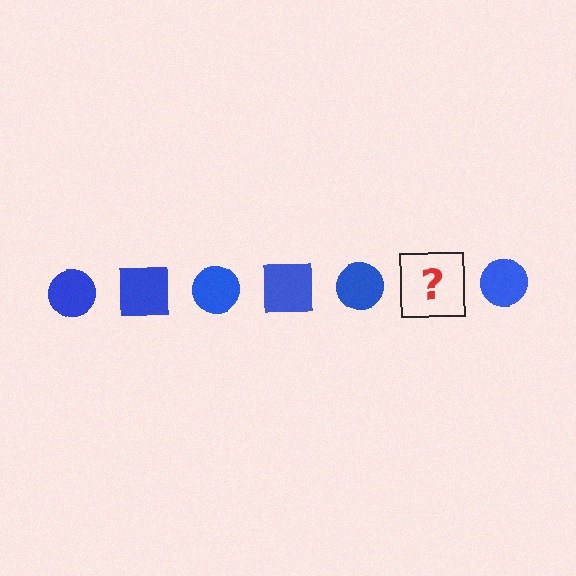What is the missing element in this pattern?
The missing element is a blue square.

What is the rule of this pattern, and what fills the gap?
The rule is that the pattern cycles through circle, square shapes in blue. The gap should be filled with a blue square.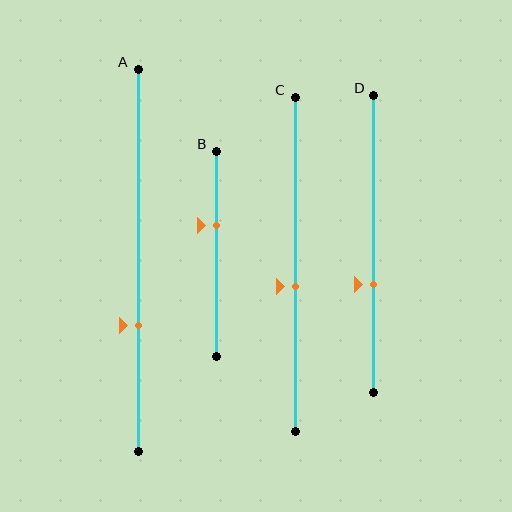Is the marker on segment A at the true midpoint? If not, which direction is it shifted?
No, the marker on segment A is shifted downward by about 17% of the segment length.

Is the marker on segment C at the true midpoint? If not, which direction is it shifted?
No, the marker on segment C is shifted downward by about 7% of the segment length.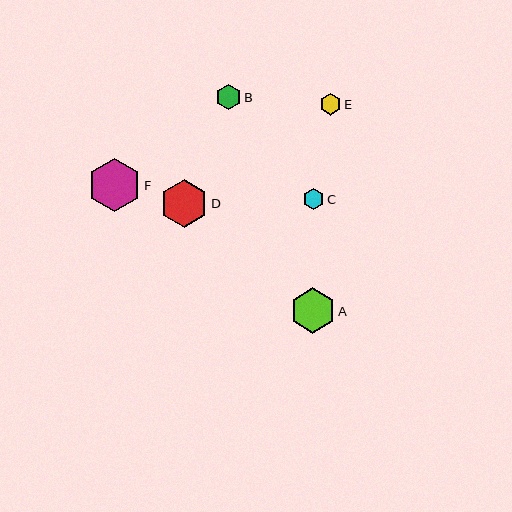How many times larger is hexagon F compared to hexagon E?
Hexagon F is approximately 2.4 times the size of hexagon E.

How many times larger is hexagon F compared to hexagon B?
Hexagon F is approximately 2.1 times the size of hexagon B.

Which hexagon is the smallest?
Hexagon C is the smallest with a size of approximately 20 pixels.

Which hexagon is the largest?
Hexagon F is the largest with a size of approximately 53 pixels.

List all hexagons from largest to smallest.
From largest to smallest: F, D, A, B, E, C.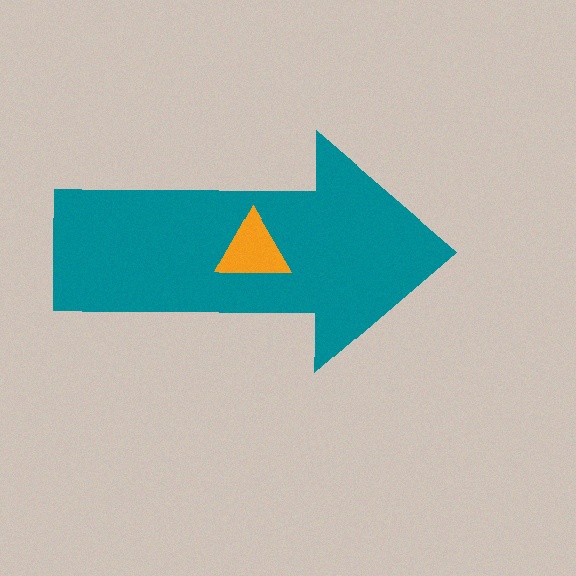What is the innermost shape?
The orange triangle.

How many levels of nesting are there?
2.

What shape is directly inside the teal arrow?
The orange triangle.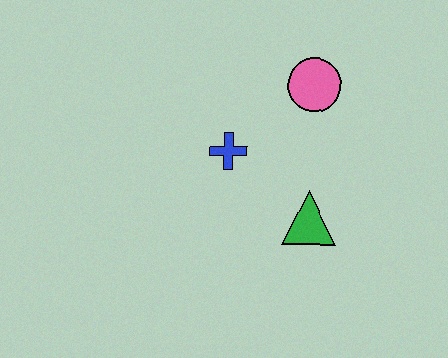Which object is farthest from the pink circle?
The green triangle is farthest from the pink circle.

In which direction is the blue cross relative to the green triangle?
The blue cross is to the left of the green triangle.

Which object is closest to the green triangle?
The blue cross is closest to the green triangle.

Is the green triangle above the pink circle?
No